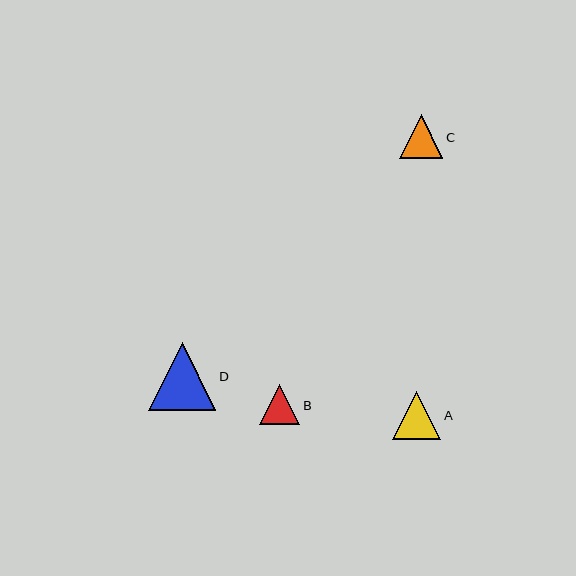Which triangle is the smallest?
Triangle B is the smallest with a size of approximately 41 pixels.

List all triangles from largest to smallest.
From largest to smallest: D, A, C, B.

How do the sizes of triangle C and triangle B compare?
Triangle C and triangle B are approximately the same size.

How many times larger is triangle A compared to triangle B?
Triangle A is approximately 1.2 times the size of triangle B.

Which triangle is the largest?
Triangle D is the largest with a size of approximately 67 pixels.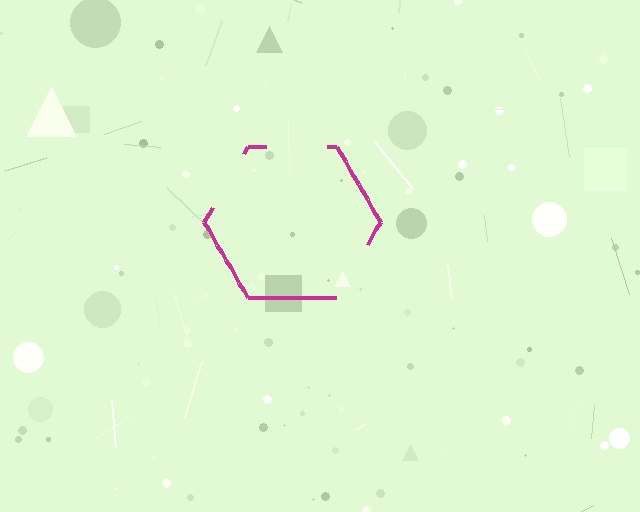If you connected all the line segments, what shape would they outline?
They would outline a hexagon.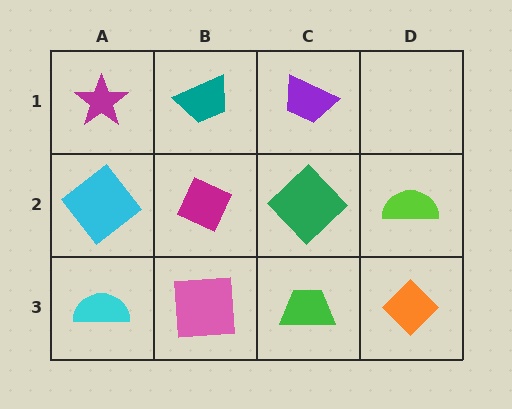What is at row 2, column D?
A lime semicircle.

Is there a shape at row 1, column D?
No, that cell is empty.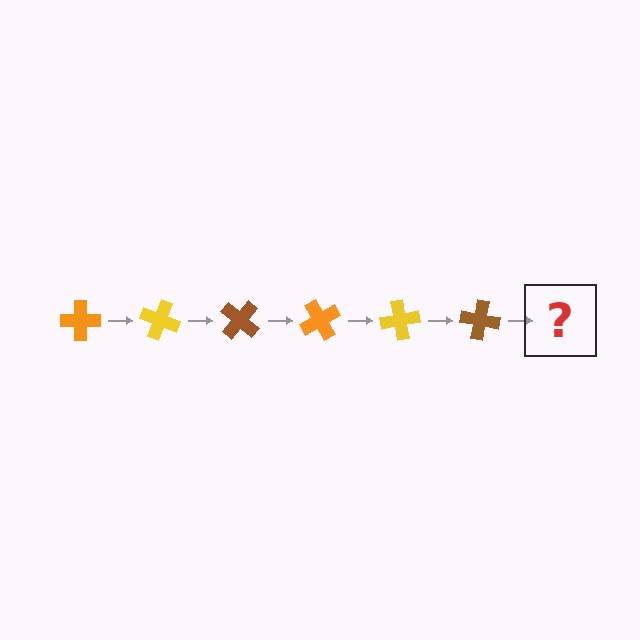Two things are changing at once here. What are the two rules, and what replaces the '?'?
The two rules are that it rotates 20 degrees each step and the color cycles through orange, yellow, and brown. The '?' should be an orange cross, rotated 120 degrees from the start.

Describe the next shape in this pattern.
It should be an orange cross, rotated 120 degrees from the start.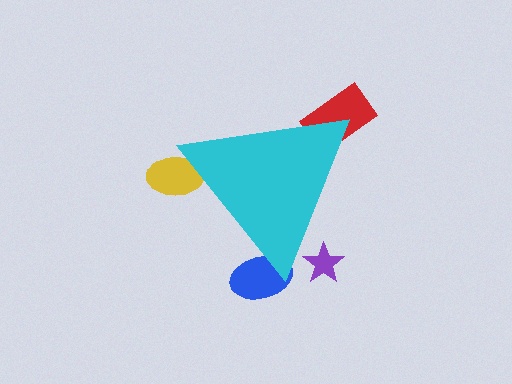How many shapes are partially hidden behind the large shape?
4 shapes are partially hidden.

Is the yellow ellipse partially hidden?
Yes, the yellow ellipse is partially hidden behind the cyan triangle.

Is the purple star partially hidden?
Yes, the purple star is partially hidden behind the cyan triangle.